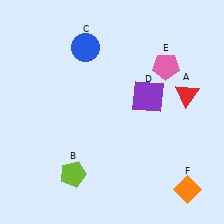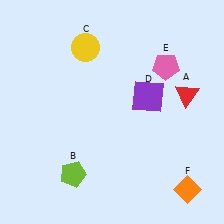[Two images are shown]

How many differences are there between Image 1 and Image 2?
There is 1 difference between the two images.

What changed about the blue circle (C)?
In Image 1, C is blue. In Image 2, it changed to yellow.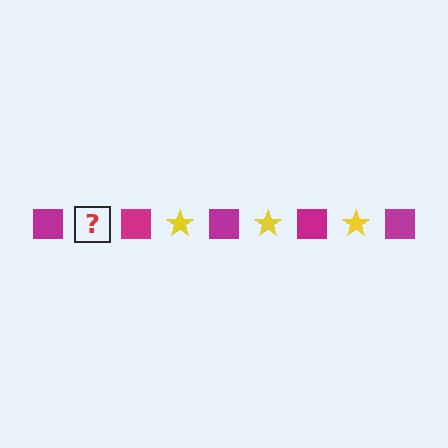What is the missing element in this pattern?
The missing element is a yellow star.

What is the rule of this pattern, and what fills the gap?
The rule is that the pattern alternates between magenta square and yellow star. The gap should be filled with a yellow star.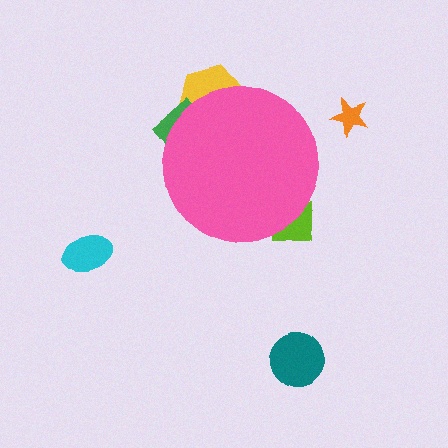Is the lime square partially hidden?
Yes, the lime square is partially hidden behind the pink circle.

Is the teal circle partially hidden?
No, the teal circle is fully visible.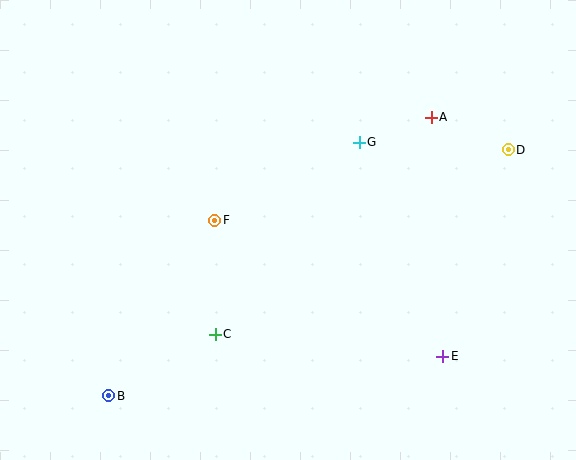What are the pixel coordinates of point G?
Point G is at (359, 142).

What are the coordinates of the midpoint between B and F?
The midpoint between B and F is at (162, 308).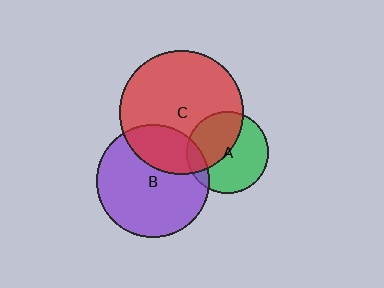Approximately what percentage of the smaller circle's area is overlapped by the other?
Approximately 10%.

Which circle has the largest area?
Circle C (red).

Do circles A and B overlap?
Yes.